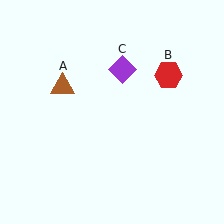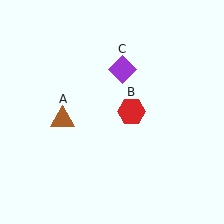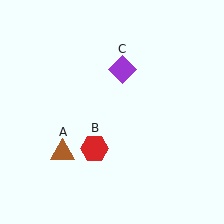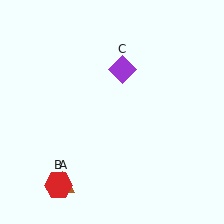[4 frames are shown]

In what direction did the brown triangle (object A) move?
The brown triangle (object A) moved down.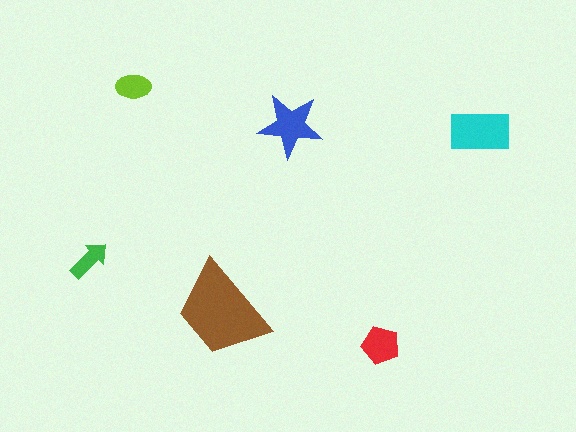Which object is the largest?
The brown trapezoid.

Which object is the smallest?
The green arrow.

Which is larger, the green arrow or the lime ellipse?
The lime ellipse.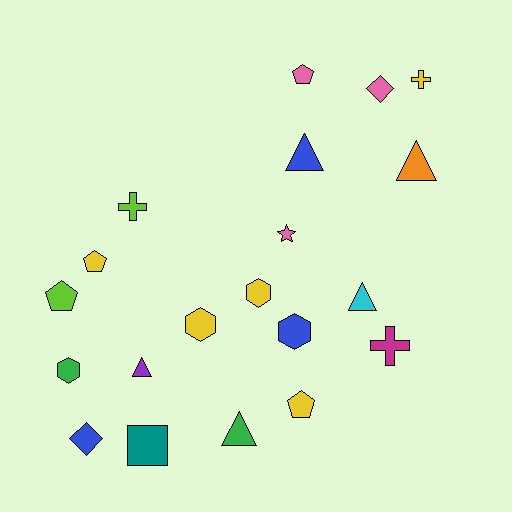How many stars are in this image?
There is 1 star.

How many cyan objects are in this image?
There is 1 cyan object.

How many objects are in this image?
There are 20 objects.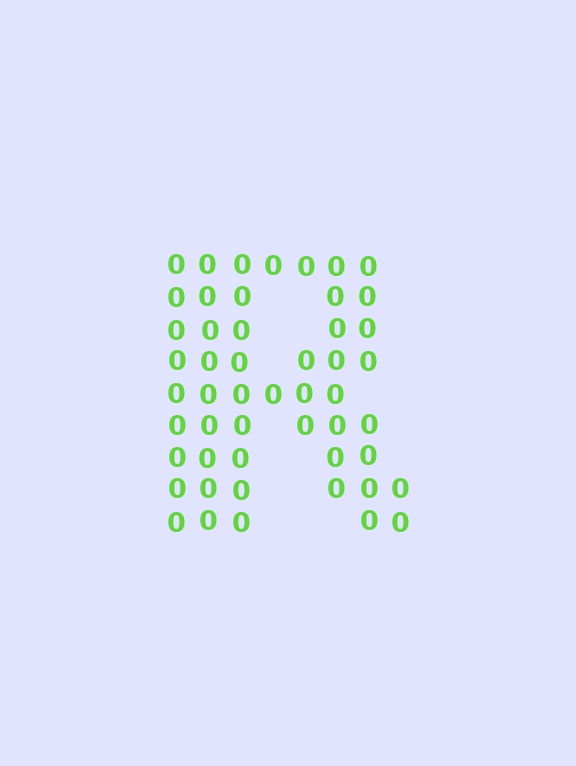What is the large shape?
The large shape is the letter R.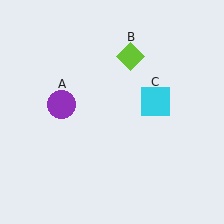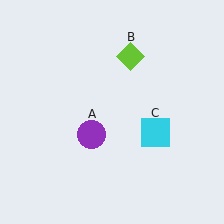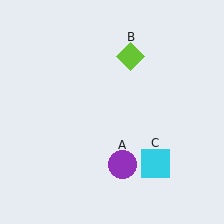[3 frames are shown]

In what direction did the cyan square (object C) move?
The cyan square (object C) moved down.